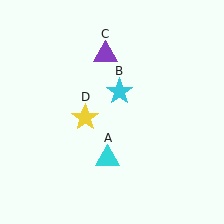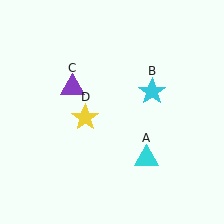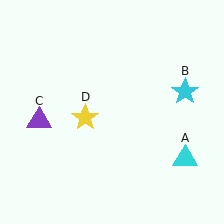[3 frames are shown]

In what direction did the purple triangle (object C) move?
The purple triangle (object C) moved down and to the left.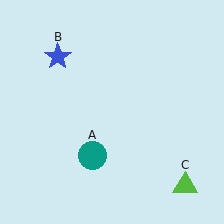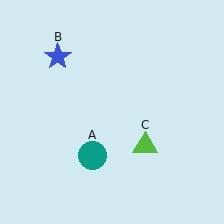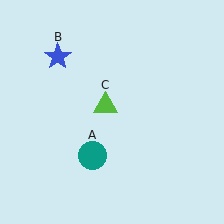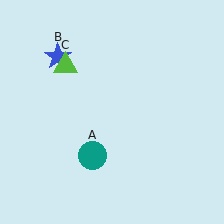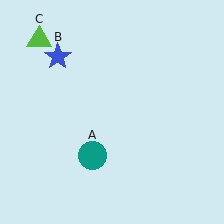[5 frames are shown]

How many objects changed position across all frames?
1 object changed position: lime triangle (object C).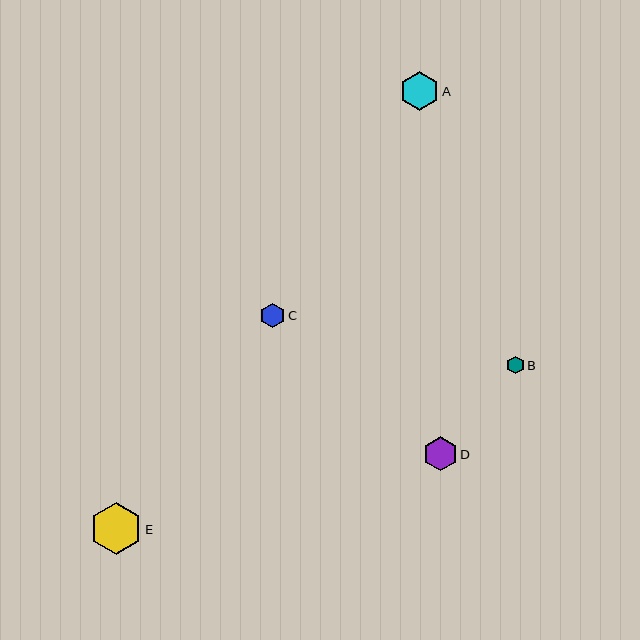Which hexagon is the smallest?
Hexagon B is the smallest with a size of approximately 18 pixels.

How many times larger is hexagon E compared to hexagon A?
Hexagon E is approximately 1.3 times the size of hexagon A.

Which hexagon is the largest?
Hexagon E is the largest with a size of approximately 52 pixels.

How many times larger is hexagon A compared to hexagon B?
Hexagon A is approximately 2.2 times the size of hexagon B.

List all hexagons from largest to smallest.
From largest to smallest: E, A, D, C, B.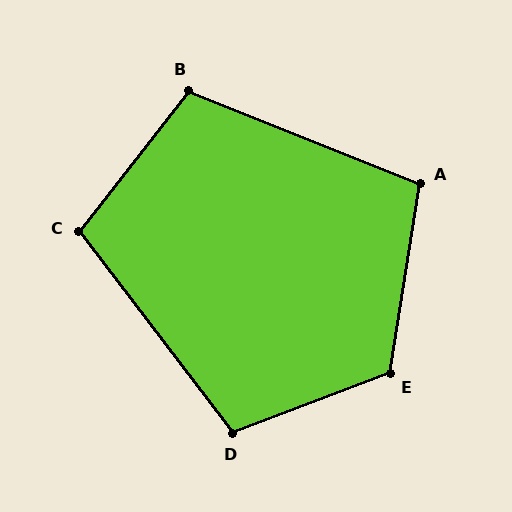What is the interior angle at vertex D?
Approximately 107 degrees (obtuse).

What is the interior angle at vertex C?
Approximately 105 degrees (obtuse).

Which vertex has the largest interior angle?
E, at approximately 119 degrees.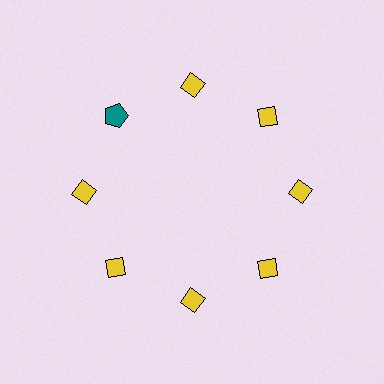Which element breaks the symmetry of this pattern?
The teal pentagon at roughly the 10 o'clock position breaks the symmetry. All other shapes are yellow diamonds.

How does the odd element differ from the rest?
It differs in both color (teal instead of yellow) and shape (pentagon instead of diamond).